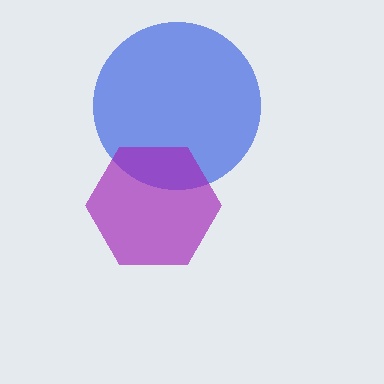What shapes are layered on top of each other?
The layered shapes are: a blue circle, a purple hexagon.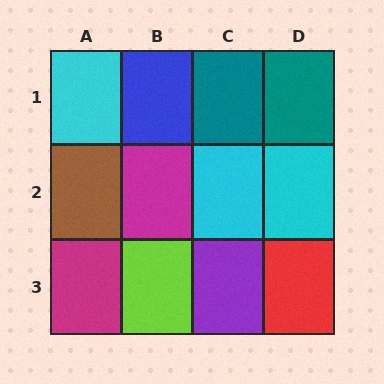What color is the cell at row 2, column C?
Cyan.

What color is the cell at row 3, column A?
Magenta.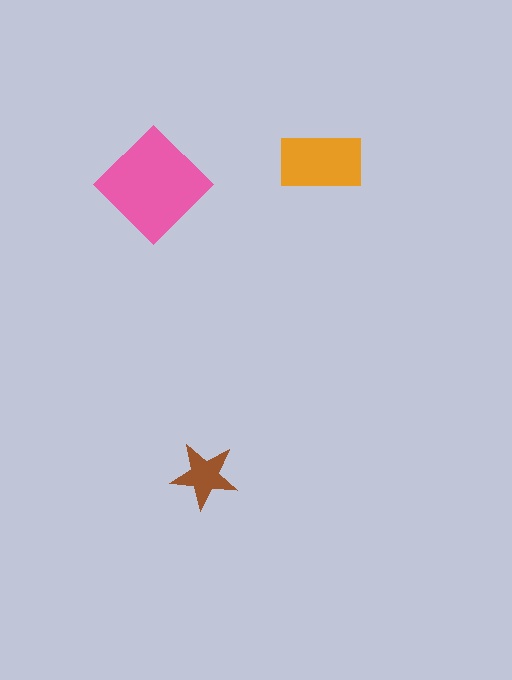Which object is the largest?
The pink diamond.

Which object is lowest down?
The brown star is bottommost.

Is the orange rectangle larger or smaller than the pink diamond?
Smaller.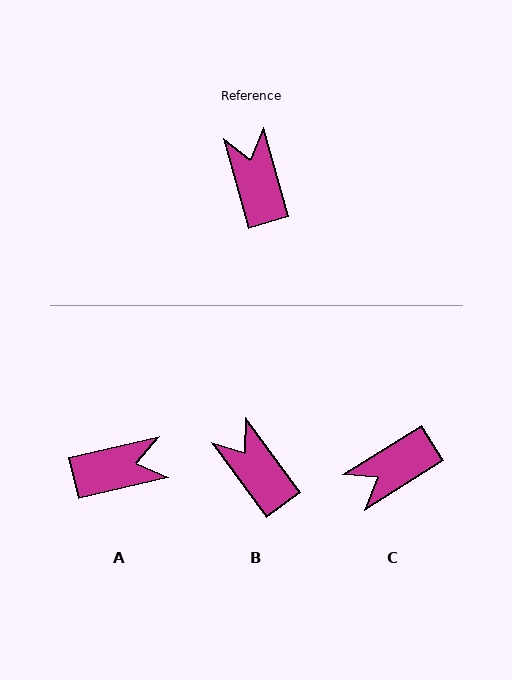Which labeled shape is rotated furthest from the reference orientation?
C, about 106 degrees away.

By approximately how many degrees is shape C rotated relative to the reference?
Approximately 106 degrees counter-clockwise.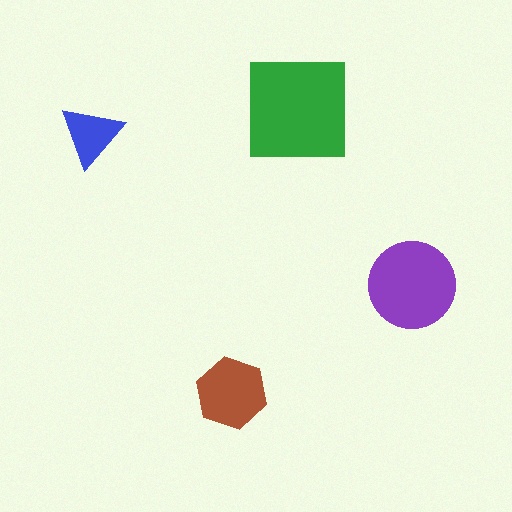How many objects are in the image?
There are 4 objects in the image.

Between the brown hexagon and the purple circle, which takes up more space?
The purple circle.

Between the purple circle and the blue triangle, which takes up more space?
The purple circle.